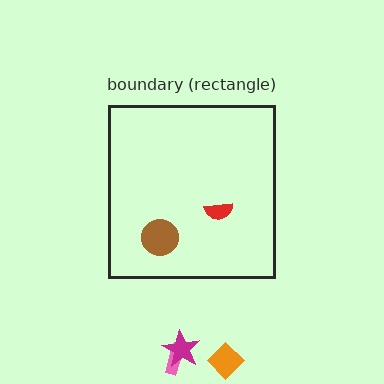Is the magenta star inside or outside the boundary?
Outside.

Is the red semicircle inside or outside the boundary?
Inside.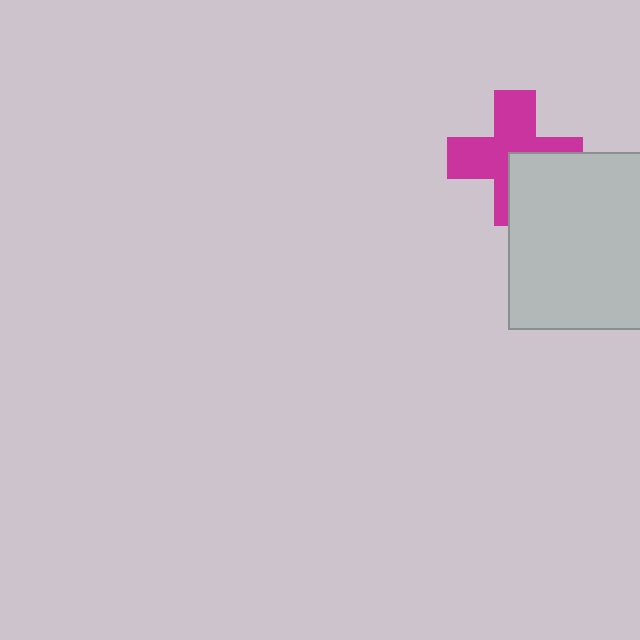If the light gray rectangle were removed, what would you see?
You would see the complete magenta cross.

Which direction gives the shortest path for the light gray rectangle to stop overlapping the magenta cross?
Moving toward the lower-right gives the shortest separation.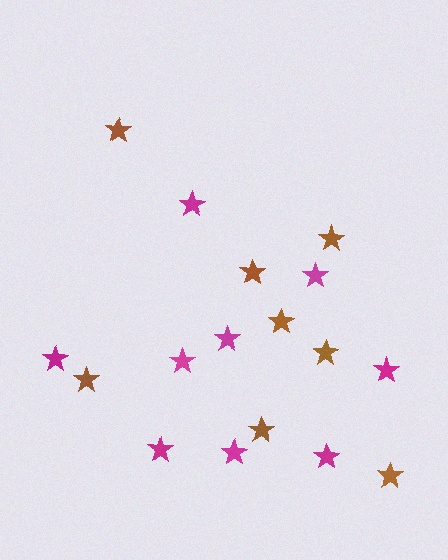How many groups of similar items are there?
There are 2 groups: one group of magenta stars (9) and one group of brown stars (8).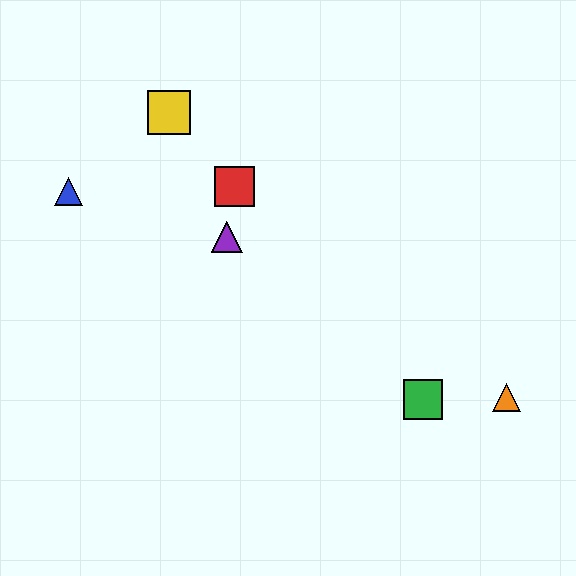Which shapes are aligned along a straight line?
The red square, the green square, the yellow square are aligned along a straight line.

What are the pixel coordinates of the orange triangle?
The orange triangle is at (507, 397).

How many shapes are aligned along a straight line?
3 shapes (the red square, the green square, the yellow square) are aligned along a straight line.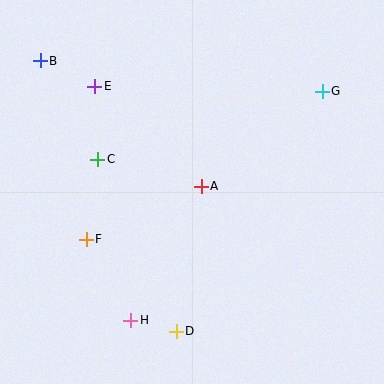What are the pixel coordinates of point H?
Point H is at (131, 320).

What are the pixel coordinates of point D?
Point D is at (176, 331).